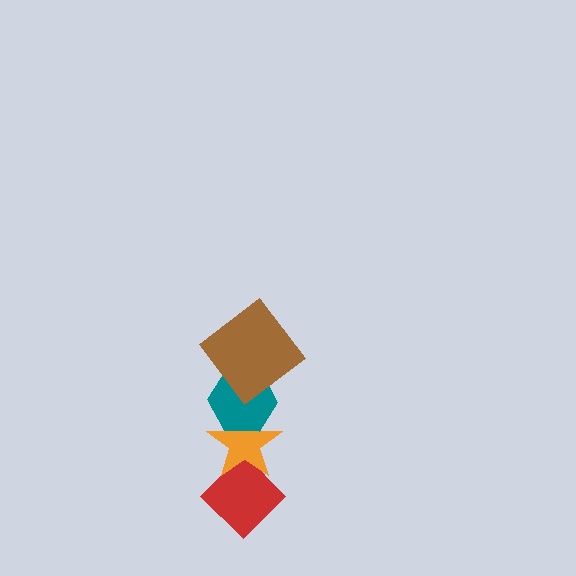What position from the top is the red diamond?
The red diamond is 4th from the top.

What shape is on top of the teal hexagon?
The brown diamond is on top of the teal hexagon.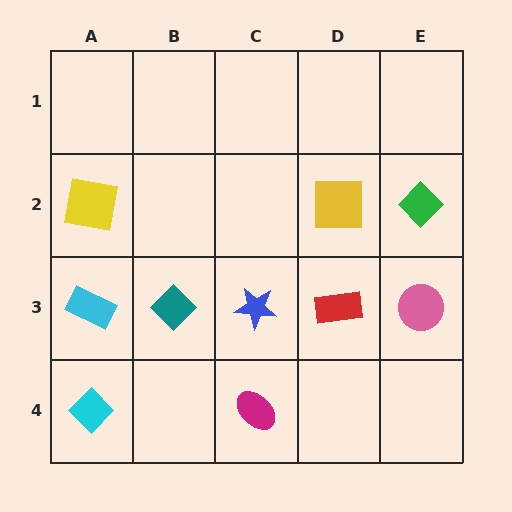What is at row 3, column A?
A cyan rectangle.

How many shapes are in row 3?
5 shapes.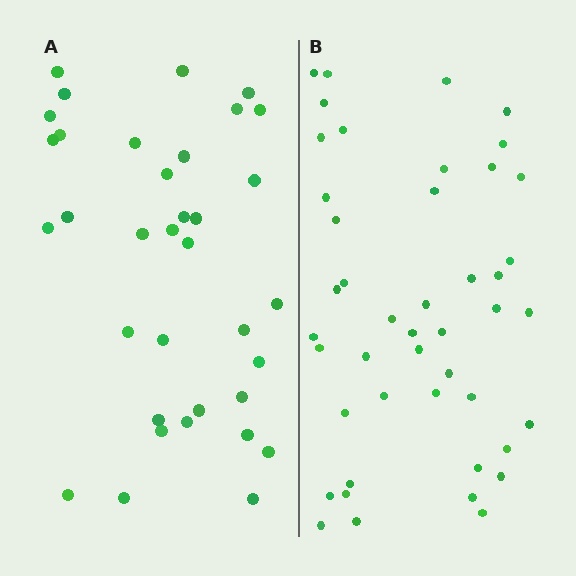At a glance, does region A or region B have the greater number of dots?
Region B (the right region) has more dots.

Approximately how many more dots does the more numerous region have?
Region B has roughly 10 or so more dots than region A.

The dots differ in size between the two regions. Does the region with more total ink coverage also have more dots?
No. Region A has more total ink coverage because its dots are larger, but region B actually contains more individual dots. Total area can be misleading — the number of items is what matters here.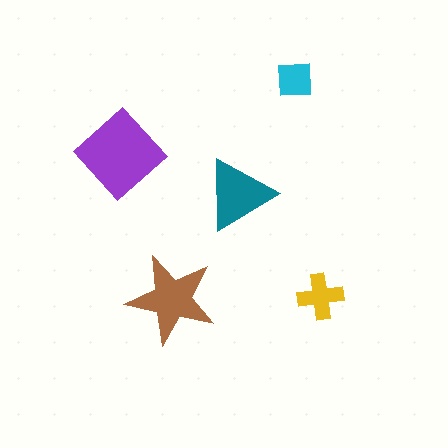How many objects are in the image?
There are 5 objects in the image.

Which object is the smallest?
The cyan square.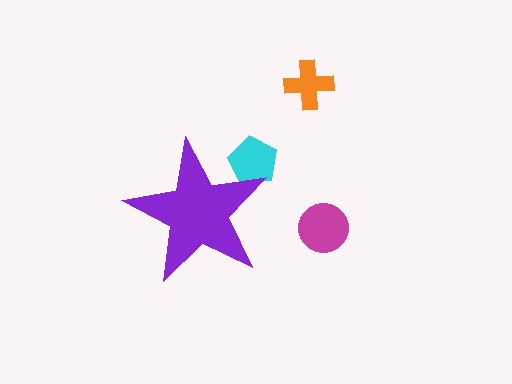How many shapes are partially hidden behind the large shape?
1 shape is partially hidden.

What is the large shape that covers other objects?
A purple star.